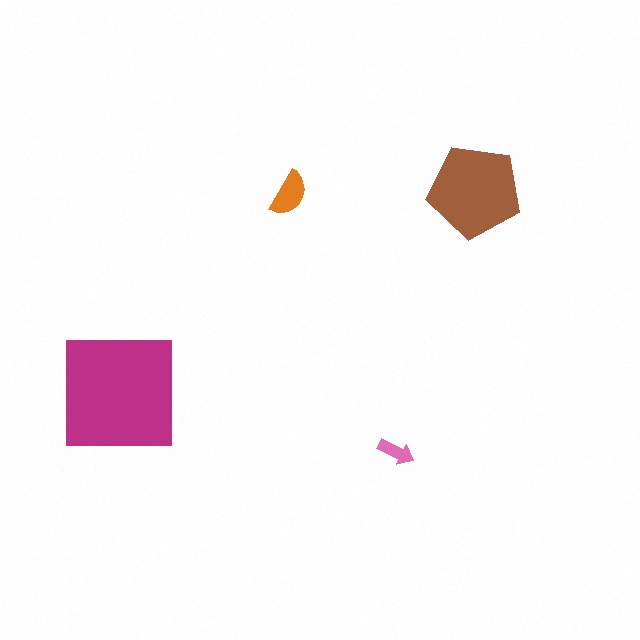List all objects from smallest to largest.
The pink arrow, the orange semicircle, the brown pentagon, the magenta square.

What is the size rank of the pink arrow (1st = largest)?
4th.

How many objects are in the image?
There are 4 objects in the image.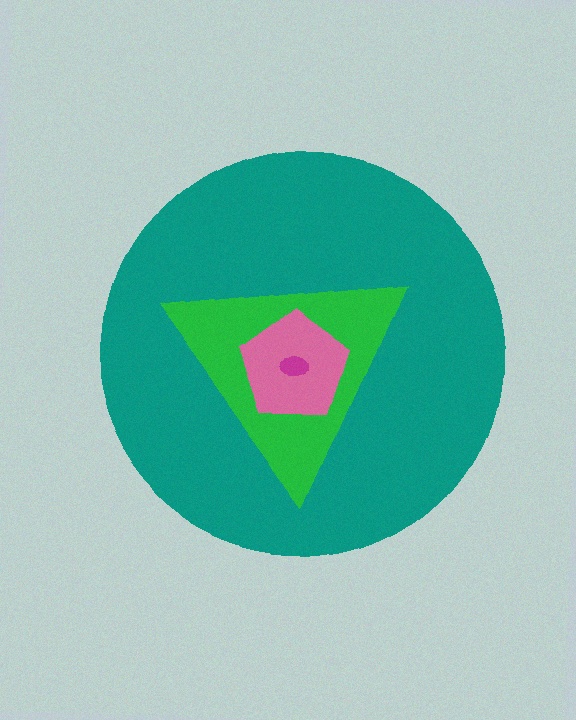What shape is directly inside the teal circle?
The green triangle.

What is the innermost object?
The magenta ellipse.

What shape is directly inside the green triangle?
The pink pentagon.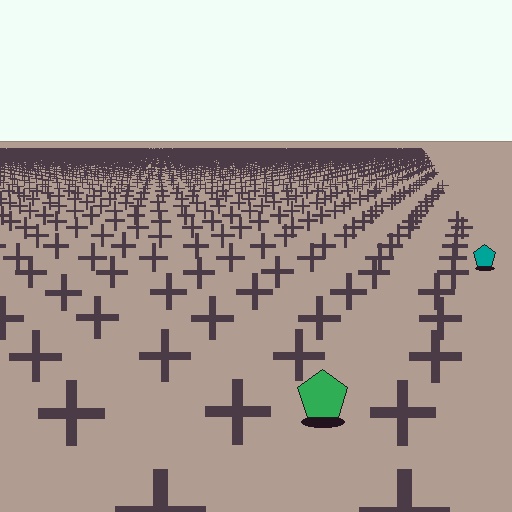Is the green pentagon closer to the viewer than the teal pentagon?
Yes. The green pentagon is closer — you can tell from the texture gradient: the ground texture is coarser near it.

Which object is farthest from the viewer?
The teal pentagon is farthest from the viewer. It appears smaller and the ground texture around it is denser.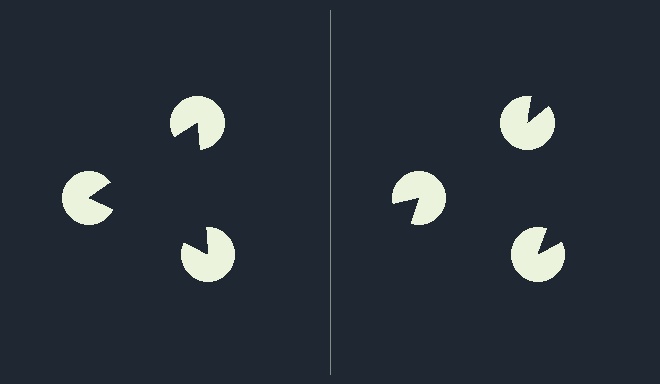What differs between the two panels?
The pac-man discs are positioned identically on both sides; only the wedge orientations differ. On the left they align to a triangle; on the right they are misaligned.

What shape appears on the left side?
An illusory triangle.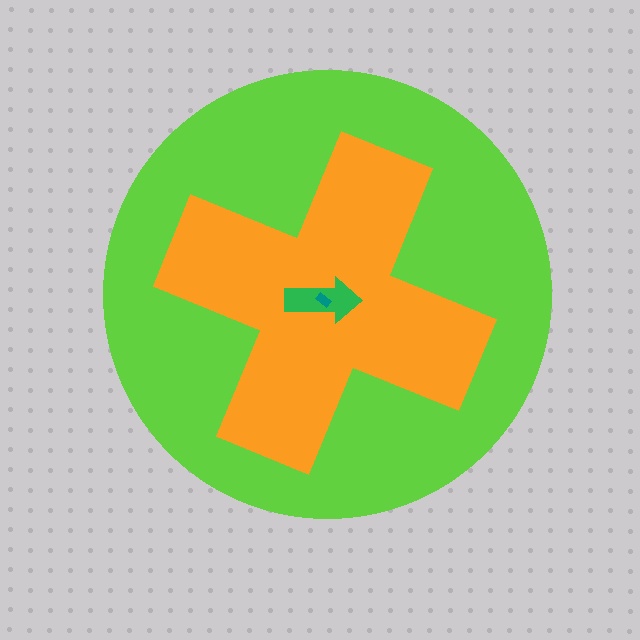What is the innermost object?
The teal rectangle.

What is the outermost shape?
The lime circle.